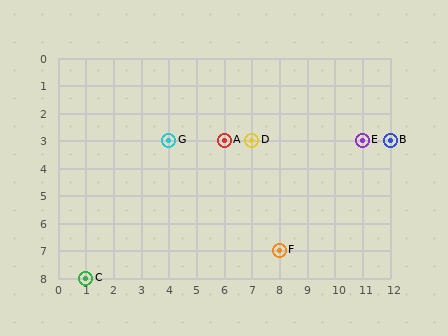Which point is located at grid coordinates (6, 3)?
Point A is at (6, 3).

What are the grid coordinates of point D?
Point D is at grid coordinates (7, 3).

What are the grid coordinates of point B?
Point B is at grid coordinates (12, 3).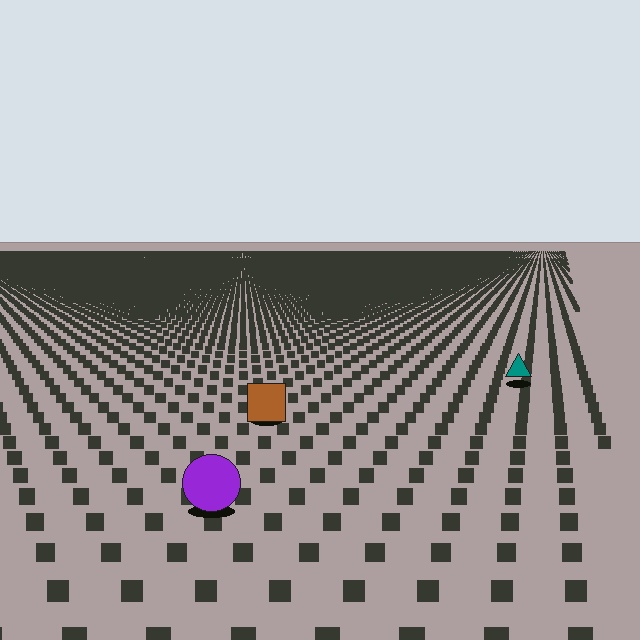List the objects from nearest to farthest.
From nearest to farthest: the purple circle, the brown square, the teal triangle.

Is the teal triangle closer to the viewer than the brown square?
No. The brown square is closer — you can tell from the texture gradient: the ground texture is coarser near it.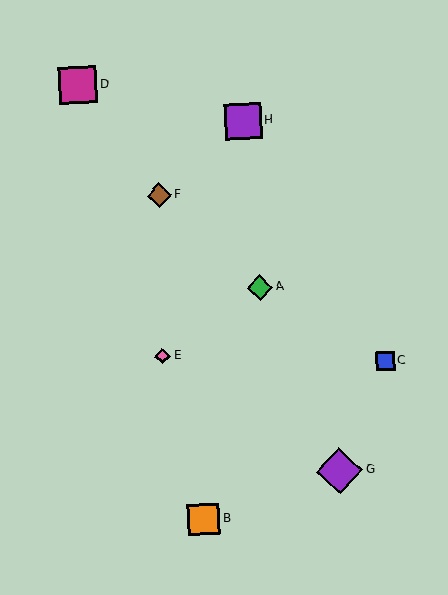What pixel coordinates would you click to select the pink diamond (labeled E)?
Click at (163, 356) to select the pink diamond E.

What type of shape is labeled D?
Shape D is a magenta square.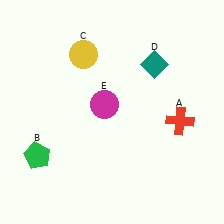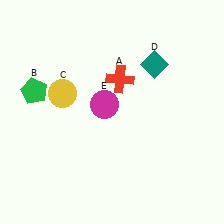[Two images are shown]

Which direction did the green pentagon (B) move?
The green pentagon (B) moved up.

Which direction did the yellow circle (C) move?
The yellow circle (C) moved down.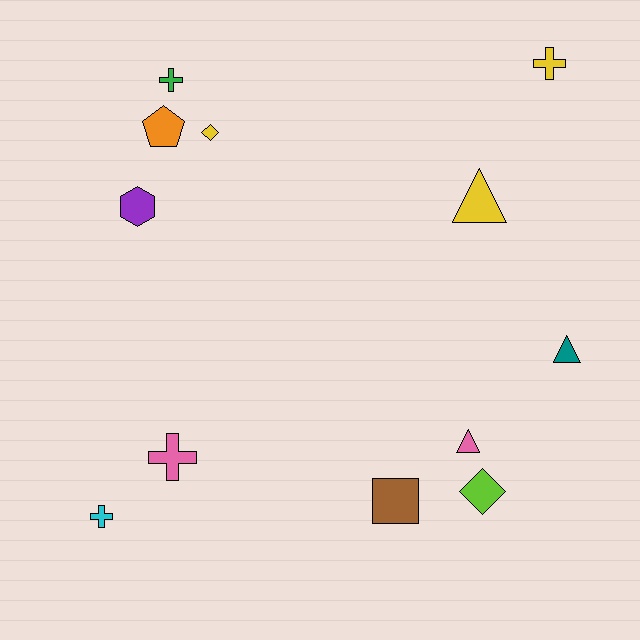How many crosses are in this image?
There are 4 crosses.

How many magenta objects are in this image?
There are no magenta objects.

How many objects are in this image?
There are 12 objects.